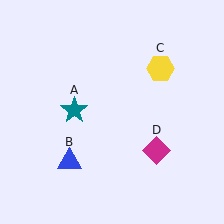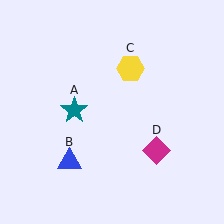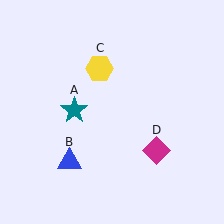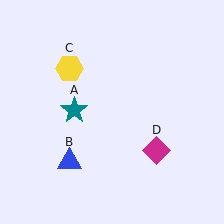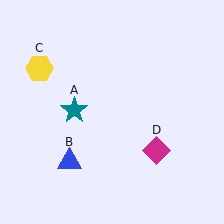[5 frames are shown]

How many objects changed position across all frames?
1 object changed position: yellow hexagon (object C).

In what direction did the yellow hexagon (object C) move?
The yellow hexagon (object C) moved left.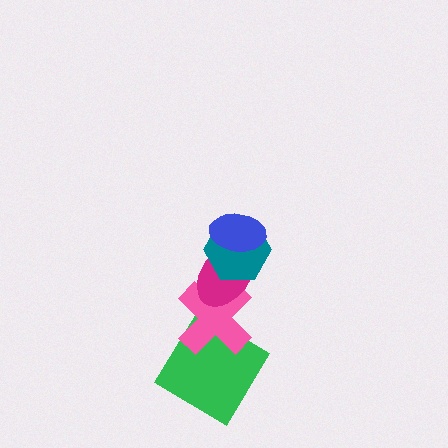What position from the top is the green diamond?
The green diamond is 5th from the top.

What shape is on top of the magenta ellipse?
The teal hexagon is on top of the magenta ellipse.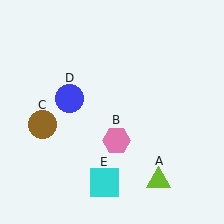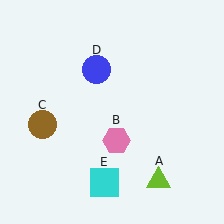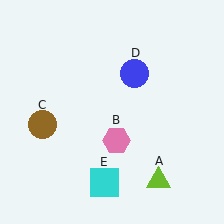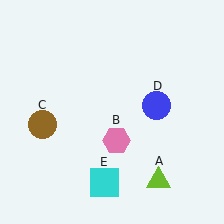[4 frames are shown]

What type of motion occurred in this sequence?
The blue circle (object D) rotated clockwise around the center of the scene.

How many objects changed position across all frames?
1 object changed position: blue circle (object D).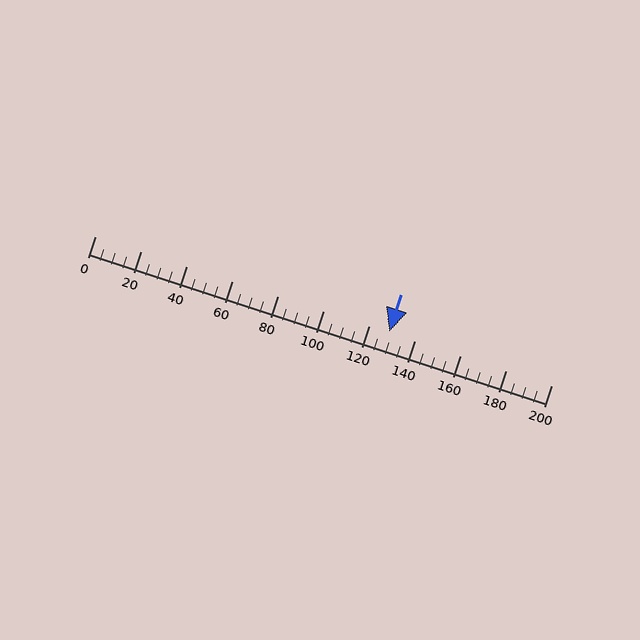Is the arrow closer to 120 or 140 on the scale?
The arrow is closer to 120.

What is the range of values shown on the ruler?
The ruler shows values from 0 to 200.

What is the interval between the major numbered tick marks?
The major tick marks are spaced 20 units apart.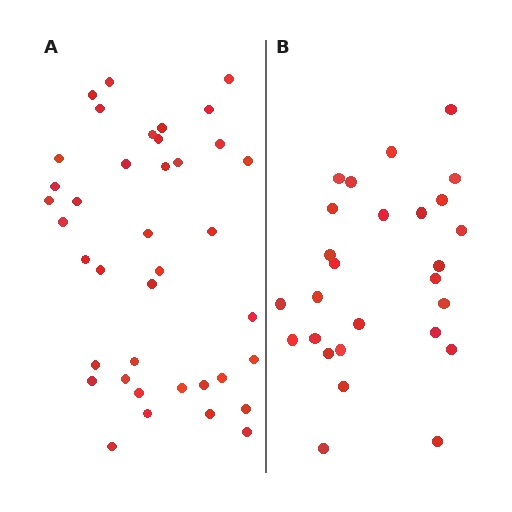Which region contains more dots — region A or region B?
Region A (the left region) has more dots.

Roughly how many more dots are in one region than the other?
Region A has roughly 12 or so more dots than region B.